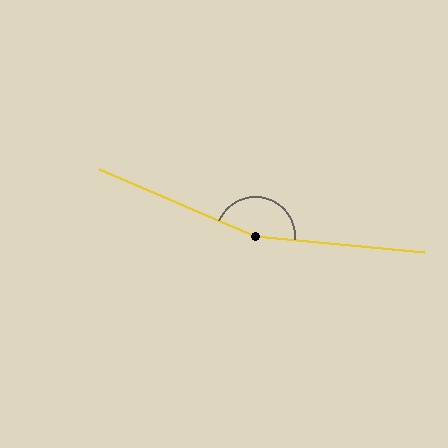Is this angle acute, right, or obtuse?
It is obtuse.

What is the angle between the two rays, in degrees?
Approximately 162 degrees.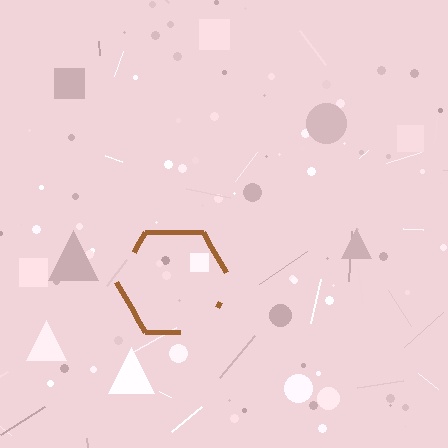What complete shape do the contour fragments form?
The contour fragments form a hexagon.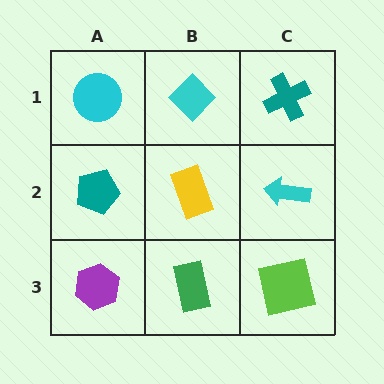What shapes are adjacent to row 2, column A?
A cyan circle (row 1, column A), a purple hexagon (row 3, column A), a yellow rectangle (row 2, column B).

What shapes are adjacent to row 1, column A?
A teal pentagon (row 2, column A), a cyan diamond (row 1, column B).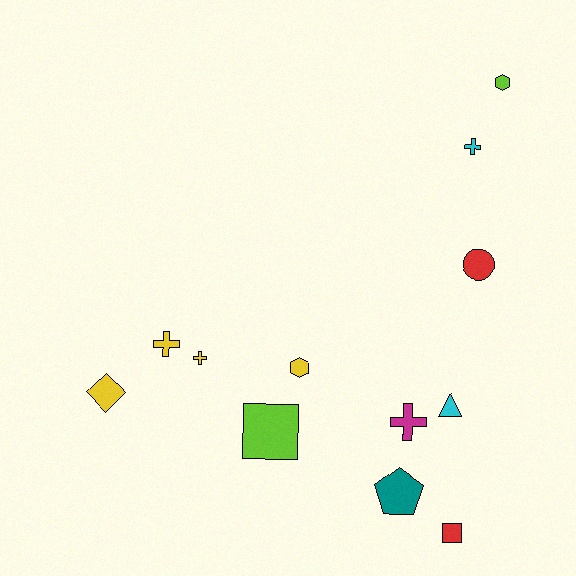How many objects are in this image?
There are 12 objects.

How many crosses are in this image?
There are 4 crosses.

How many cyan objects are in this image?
There are 2 cyan objects.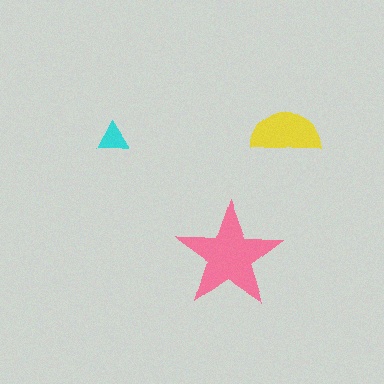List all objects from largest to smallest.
The pink star, the yellow semicircle, the cyan triangle.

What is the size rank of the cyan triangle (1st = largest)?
3rd.